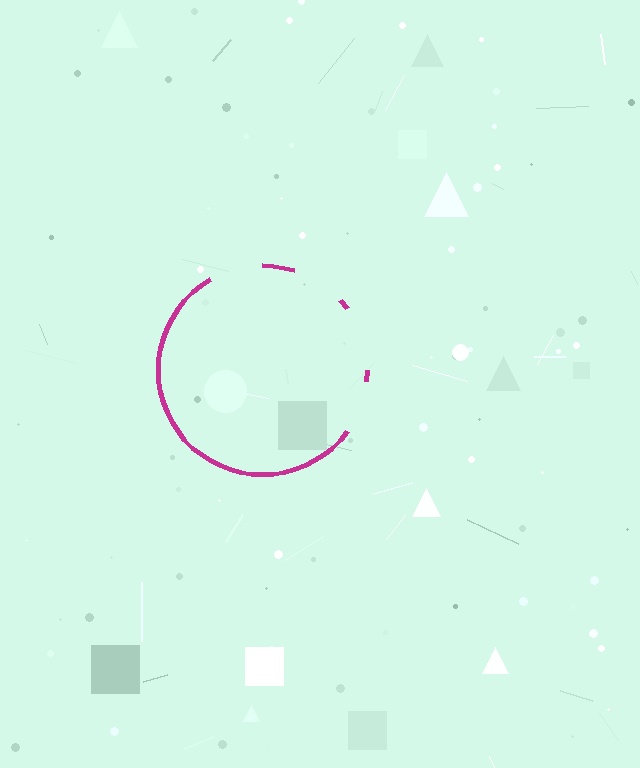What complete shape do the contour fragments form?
The contour fragments form a circle.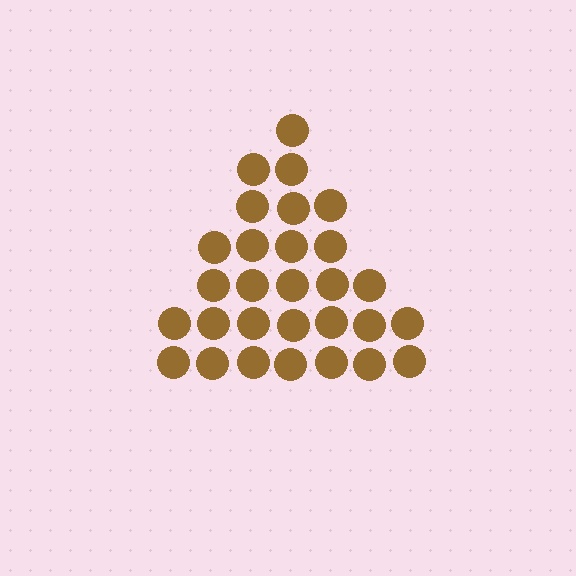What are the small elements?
The small elements are circles.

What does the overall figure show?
The overall figure shows a triangle.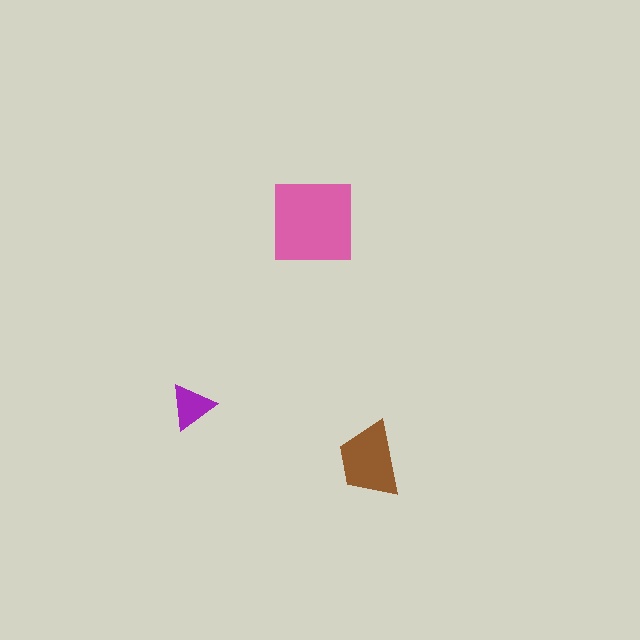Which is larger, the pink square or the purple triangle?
The pink square.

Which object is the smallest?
The purple triangle.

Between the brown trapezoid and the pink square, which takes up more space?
The pink square.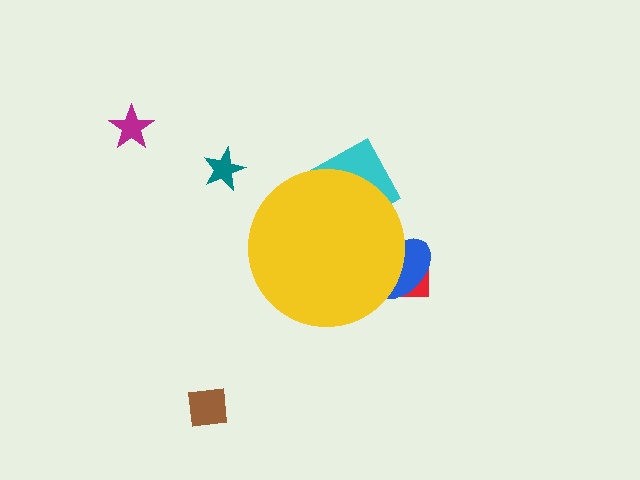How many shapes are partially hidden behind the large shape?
3 shapes are partially hidden.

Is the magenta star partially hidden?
No, the magenta star is fully visible.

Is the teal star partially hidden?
No, the teal star is fully visible.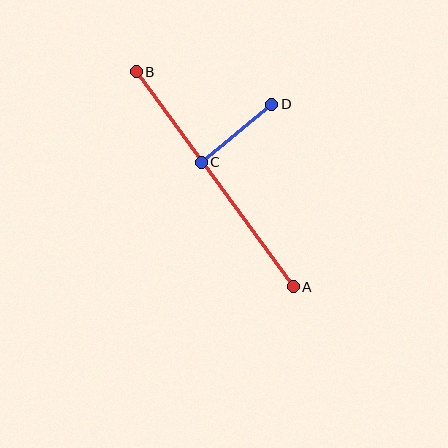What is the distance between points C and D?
The distance is approximately 91 pixels.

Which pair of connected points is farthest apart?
Points A and B are farthest apart.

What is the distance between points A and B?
The distance is approximately 267 pixels.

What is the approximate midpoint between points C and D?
The midpoint is at approximately (237, 133) pixels.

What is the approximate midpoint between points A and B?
The midpoint is at approximately (215, 179) pixels.